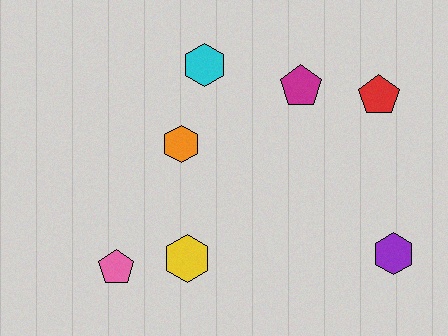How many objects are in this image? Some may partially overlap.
There are 7 objects.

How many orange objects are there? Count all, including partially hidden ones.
There is 1 orange object.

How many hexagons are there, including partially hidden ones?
There are 4 hexagons.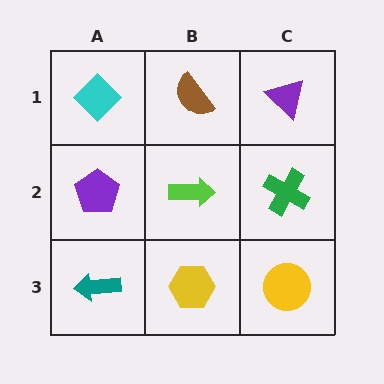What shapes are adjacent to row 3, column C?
A green cross (row 2, column C), a yellow hexagon (row 3, column B).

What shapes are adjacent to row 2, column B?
A brown semicircle (row 1, column B), a yellow hexagon (row 3, column B), a purple pentagon (row 2, column A), a green cross (row 2, column C).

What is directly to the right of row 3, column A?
A yellow hexagon.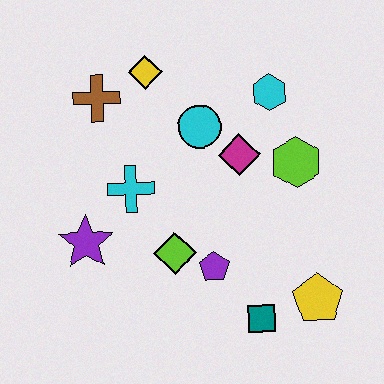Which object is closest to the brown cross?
The yellow diamond is closest to the brown cross.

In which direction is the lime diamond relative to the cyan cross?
The lime diamond is below the cyan cross.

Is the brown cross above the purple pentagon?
Yes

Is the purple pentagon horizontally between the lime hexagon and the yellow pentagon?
No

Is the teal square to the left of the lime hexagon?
Yes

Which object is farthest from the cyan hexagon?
The purple star is farthest from the cyan hexagon.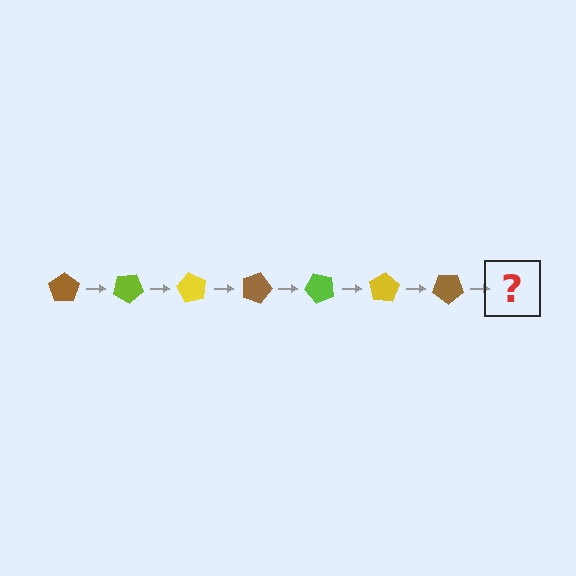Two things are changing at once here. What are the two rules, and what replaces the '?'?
The two rules are that it rotates 30 degrees each step and the color cycles through brown, lime, and yellow. The '?' should be a lime pentagon, rotated 210 degrees from the start.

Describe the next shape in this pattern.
It should be a lime pentagon, rotated 210 degrees from the start.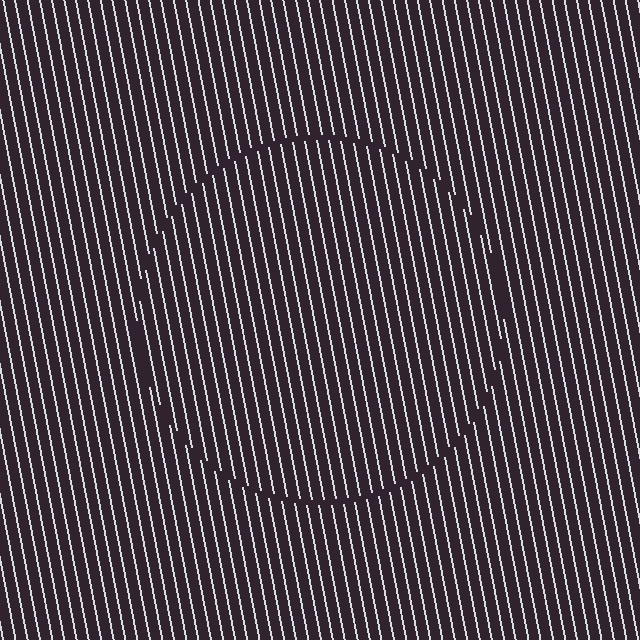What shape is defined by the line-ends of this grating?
An illusory circle. The interior of the shape contains the same grating, shifted by half a period — the contour is defined by the phase discontinuity where line-ends from the inner and outer gratings abut.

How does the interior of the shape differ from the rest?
The interior of the shape contains the same grating, shifted by half a period — the contour is defined by the phase discontinuity where line-ends from the inner and outer gratings abut.